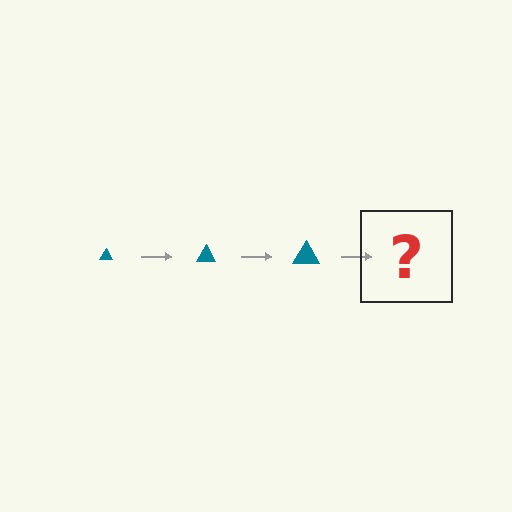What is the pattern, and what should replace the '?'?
The pattern is that the triangle gets progressively larger each step. The '?' should be a teal triangle, larger than the previous one.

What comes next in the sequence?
The next element should be a teal triangle, larger than the previous one.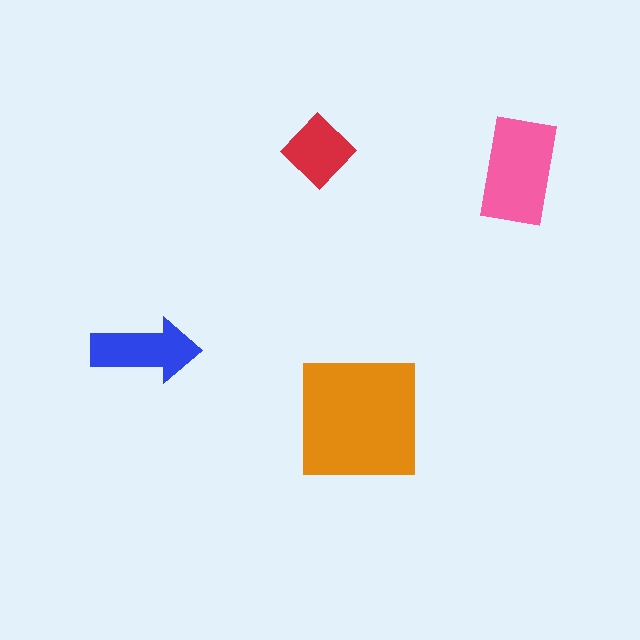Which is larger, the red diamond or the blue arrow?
The blue arrow.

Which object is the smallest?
The red diamond.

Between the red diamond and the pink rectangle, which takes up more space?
The pink rectangle.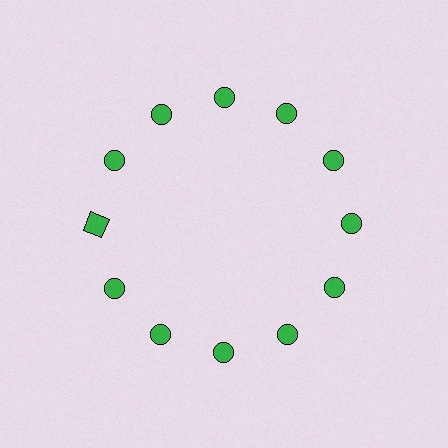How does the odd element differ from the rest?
It has a different shape: square instead of circle.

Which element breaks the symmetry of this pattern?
The green square at roughly the 9 o'clock position breaks the symmetry. All other shapes are green circles.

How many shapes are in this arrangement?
There are 12 shapes arranged in a ring pattern.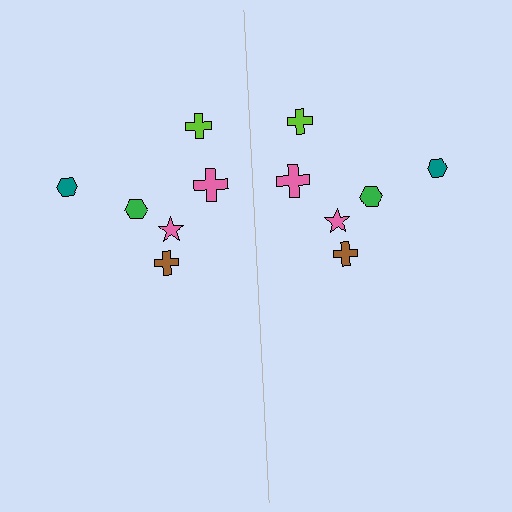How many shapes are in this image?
There are 12 shapes in this image.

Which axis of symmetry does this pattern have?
The pattern has a vertical axis of symmetry running through the center of the image.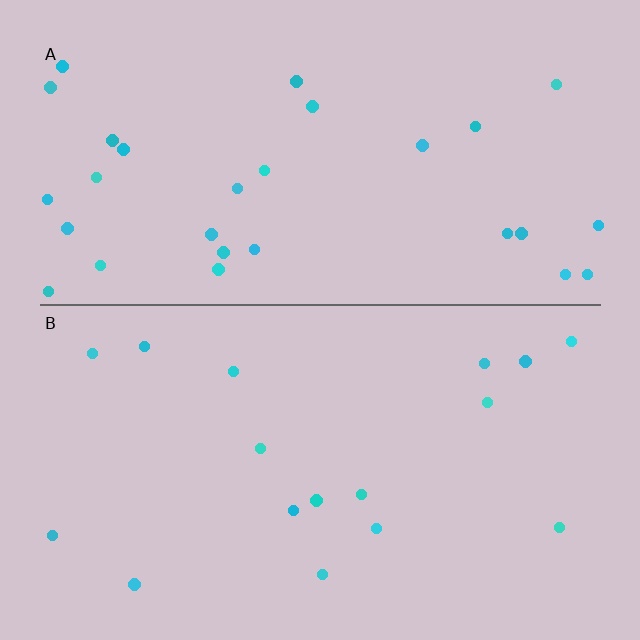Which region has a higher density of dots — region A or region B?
A (the top).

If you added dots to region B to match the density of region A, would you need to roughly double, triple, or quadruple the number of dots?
Approximately double.